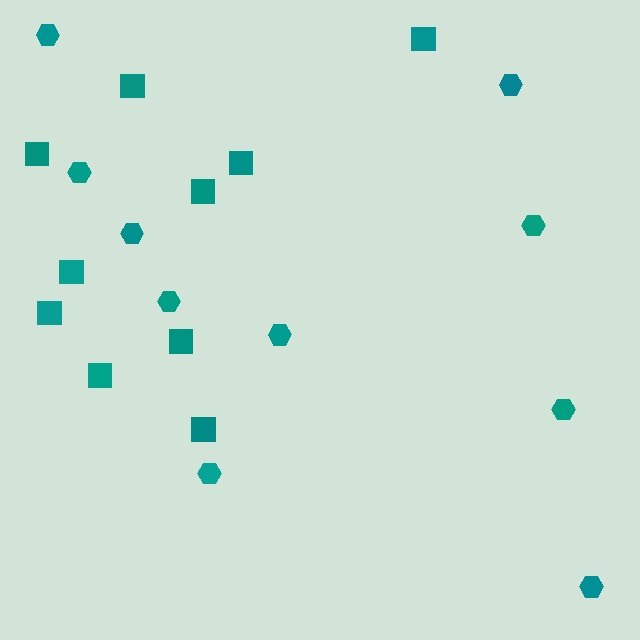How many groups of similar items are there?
There are 2 groups: one group of squares (10) and one group of hexagons (10).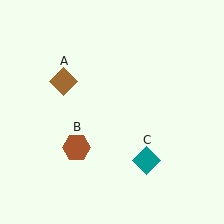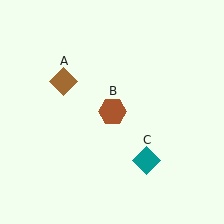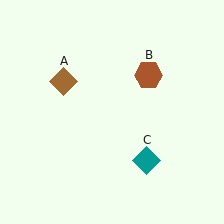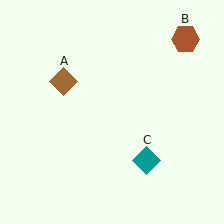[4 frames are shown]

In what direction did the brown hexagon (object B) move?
The brown hexagon (object B) moved up and to the right.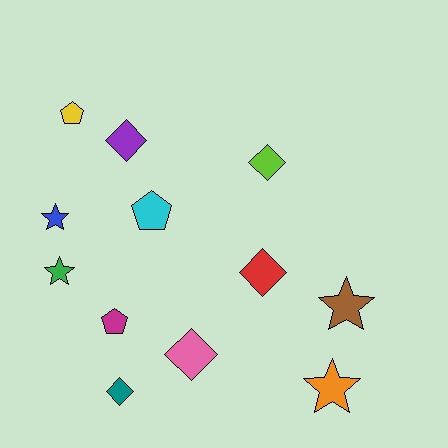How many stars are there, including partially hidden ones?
There are 4 stars.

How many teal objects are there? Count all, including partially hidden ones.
There is 1 teal object.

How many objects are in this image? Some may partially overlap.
There are 12 objects.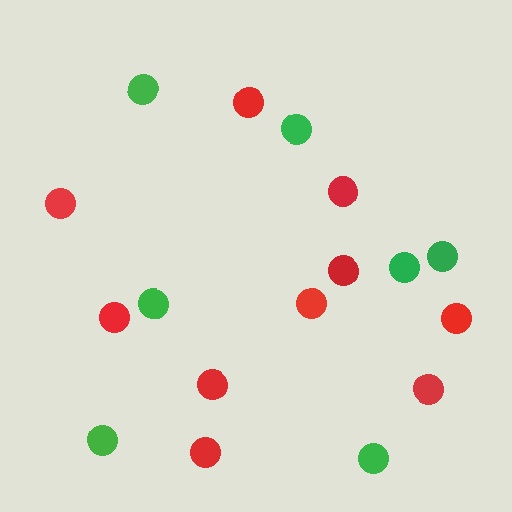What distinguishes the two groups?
There are 2 groups: one group of green circles (7) and one group of red circles (10).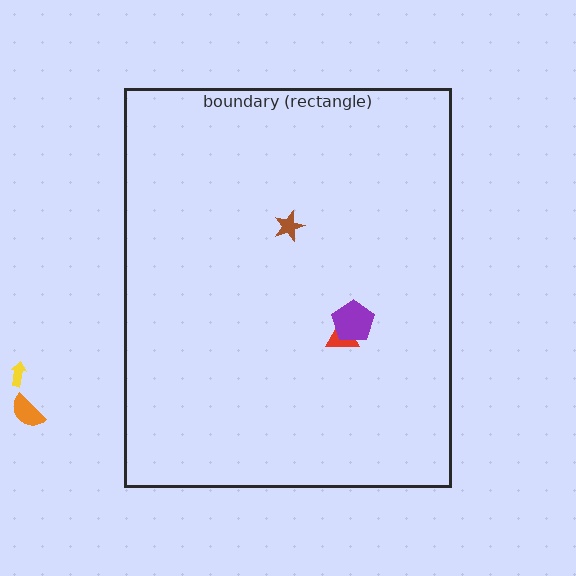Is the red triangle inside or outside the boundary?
Inside.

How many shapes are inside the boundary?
3 inside, 2 outside.